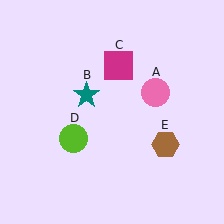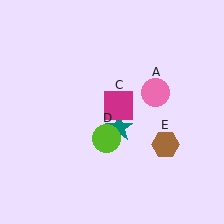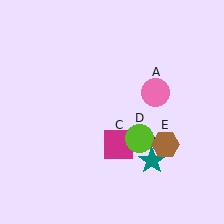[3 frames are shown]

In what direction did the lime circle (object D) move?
The lime circle (object D) moved right.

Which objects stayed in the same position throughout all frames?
Pink circle (object A) and brown hexagon (object E) remained stationary.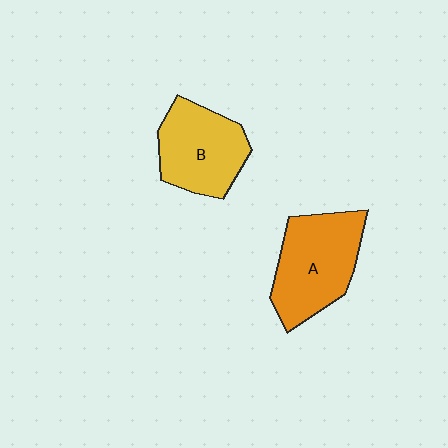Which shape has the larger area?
Shape A (orange).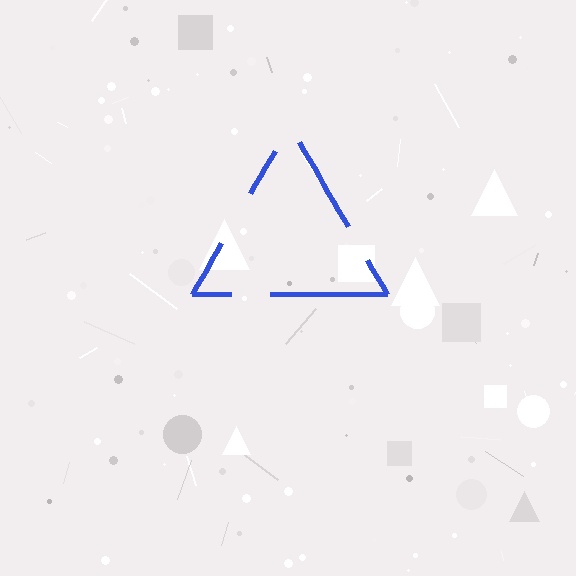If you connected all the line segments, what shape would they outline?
They would outline a triangle.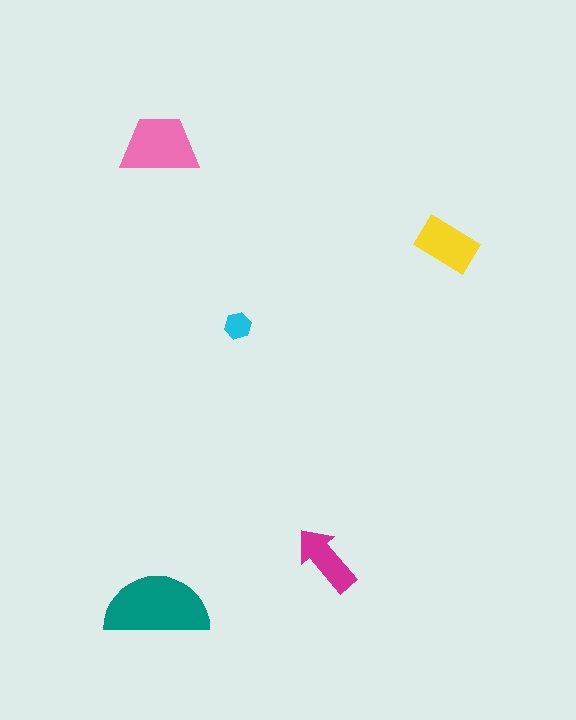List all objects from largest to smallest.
The teal semicircle, the pink trapezoid, the yellow rectangle, the magenta arrow, the cyan hexagon.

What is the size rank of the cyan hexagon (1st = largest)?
5th.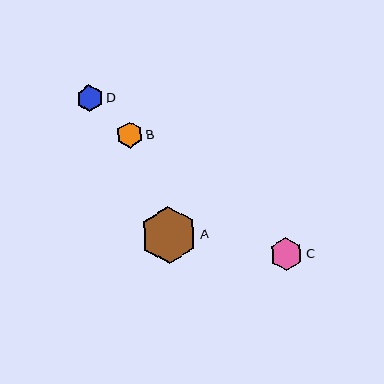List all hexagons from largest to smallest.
From largest to smallest: A, C, D, B.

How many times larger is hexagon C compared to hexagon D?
Hexagon C is approximately 1.2 times the size of hexagon D.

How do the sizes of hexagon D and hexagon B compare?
Hexagon D and hexagon B are approximately the same size.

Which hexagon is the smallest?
Hexagon B is the smallest with a size of approximately 26 pixels.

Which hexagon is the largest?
Hexagon A is the largest with a size of approximately 57 pixels.